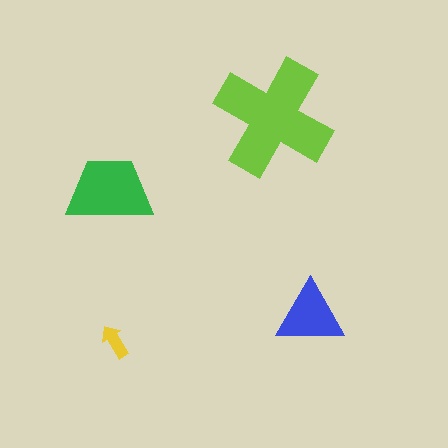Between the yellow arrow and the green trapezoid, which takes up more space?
The green trapezoid.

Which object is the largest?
The lime cross.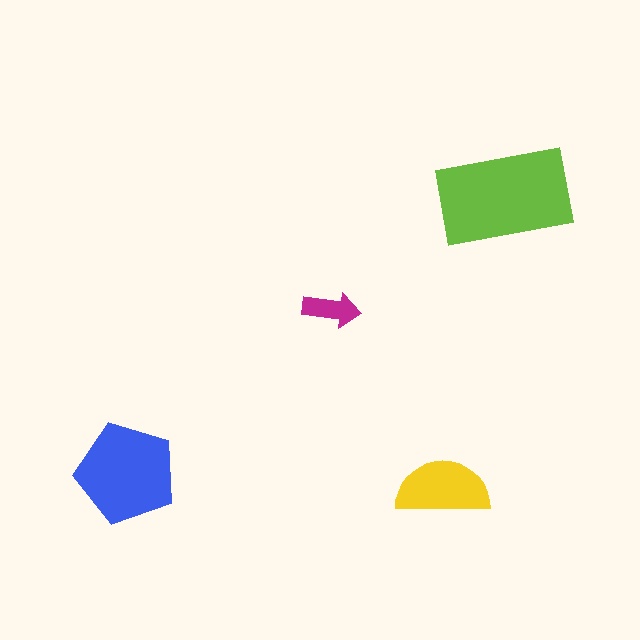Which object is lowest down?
The yellow semicircle is bottommost.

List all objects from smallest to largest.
The magenta arrow, the yellow semicircle, the blue pentagon, the lime rectangle.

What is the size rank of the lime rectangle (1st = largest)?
1st.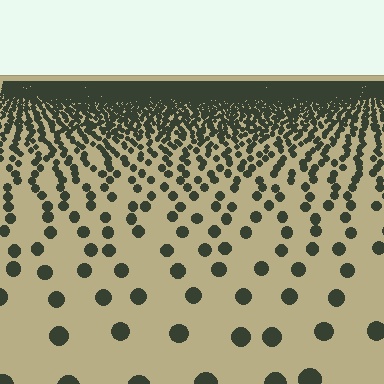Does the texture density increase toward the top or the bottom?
Density increases toward the top.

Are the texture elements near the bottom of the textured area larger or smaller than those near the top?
Larger. Near the bottom, elements are closer to the viewer and appear at a bigger on-screen size.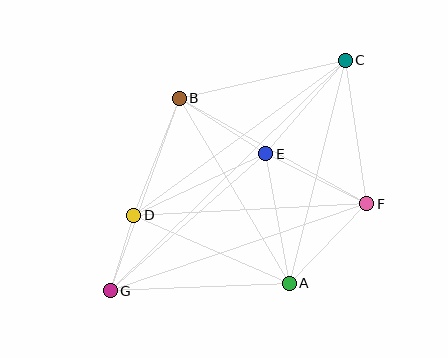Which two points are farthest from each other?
Points C and G are farthest from each other.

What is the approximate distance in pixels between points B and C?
The distance between B and C is approximately 170 pixels.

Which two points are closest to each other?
Points D and G are closest to each other.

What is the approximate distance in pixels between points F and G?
The distance between F and G is approximately 271 pixels.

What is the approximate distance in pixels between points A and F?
The distance between A and F is approximately 111 pixels.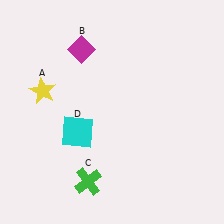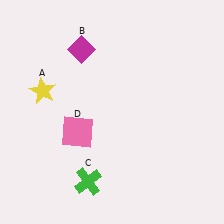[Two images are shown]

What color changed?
The square (D) changed from cyan in Image 1 to pink in Image 2.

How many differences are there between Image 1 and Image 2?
There is 1 difference between the two images.